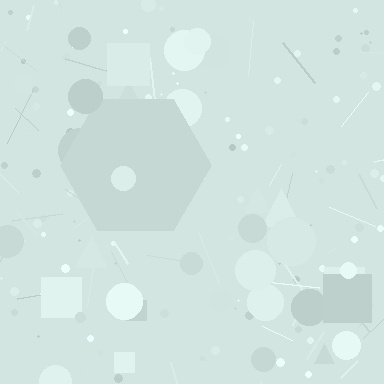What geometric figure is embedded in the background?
A hexagon is embedded in the background.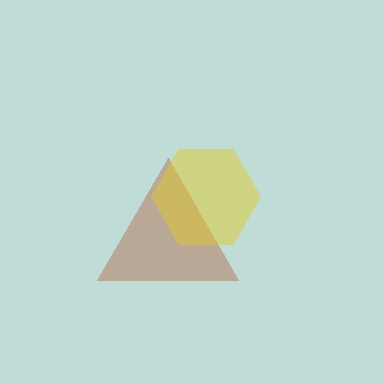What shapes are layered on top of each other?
The layered shapes are: a brown triangle, a yellow hexagon.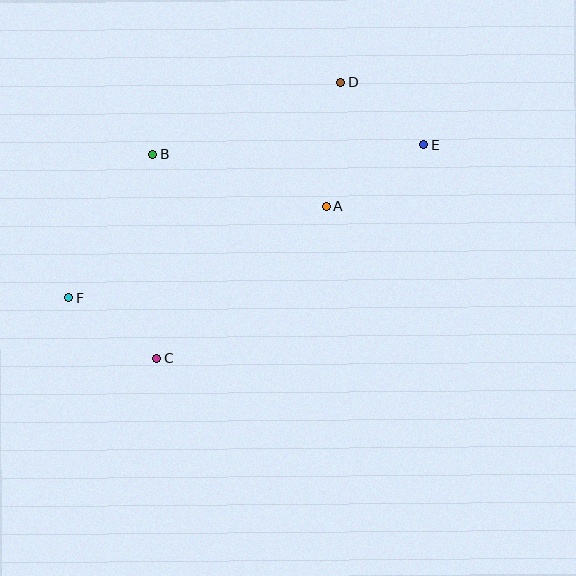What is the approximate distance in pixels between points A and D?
The distance between A and D is approximately 124 pixels.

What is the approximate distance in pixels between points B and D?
The distance between B and D is approximately 202 pixels.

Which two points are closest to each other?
Points D and E are closest to each other.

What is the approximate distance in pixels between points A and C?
The distance between A and C is approximately 229 pixels.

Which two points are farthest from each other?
Points E and F are farthest from each other.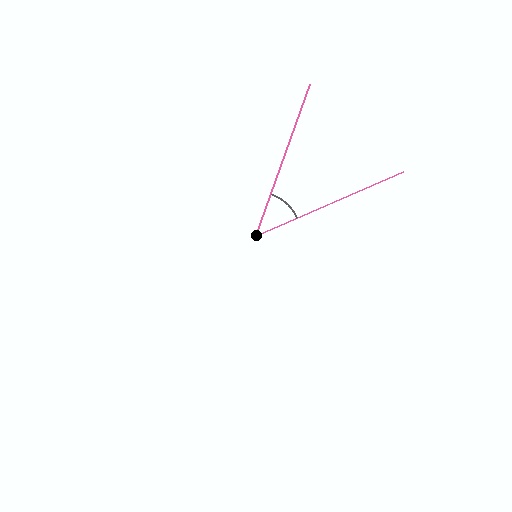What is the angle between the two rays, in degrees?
Approximately 47 degrees.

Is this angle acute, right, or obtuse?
It is acute.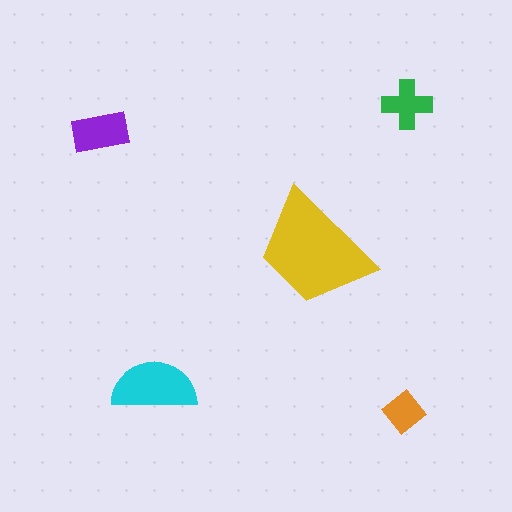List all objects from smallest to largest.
The orange diamond, the green cross, the purple rectangle, the cyan semicircle, the yellow trapezoid.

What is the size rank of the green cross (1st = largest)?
4th.